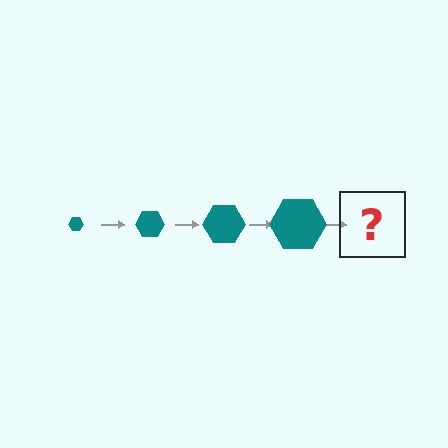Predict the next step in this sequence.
The next step is a teal hexagon, larger than the previous one.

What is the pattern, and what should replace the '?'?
The pattern is that the hexagon gets progressively larger each step. The '?' should be a teal hexagon, larger than the previous one.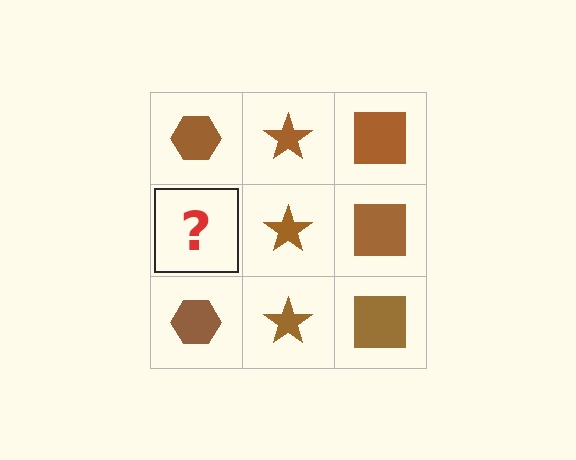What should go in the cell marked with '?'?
The missing cell should contain a brown hexagon.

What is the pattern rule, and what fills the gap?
The rule is that each column has a consistent shape. The gap should be filled with a brown hexagon.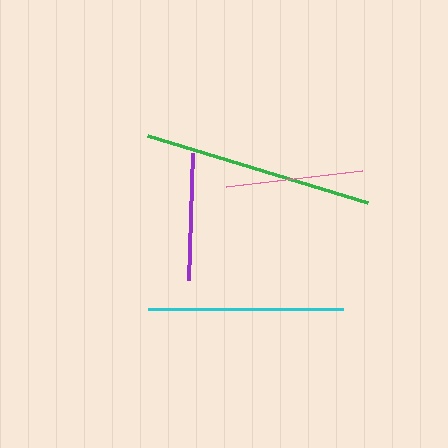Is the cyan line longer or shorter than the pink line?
The cyan line is longer than the pink line.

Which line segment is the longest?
The green line is the longest at approximately 230 pixels.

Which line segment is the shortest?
The purple line is the shortest at approximately 127 pixels.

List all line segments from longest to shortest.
From longest to shortest: green, cyan, pink, purple.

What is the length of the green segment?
The green segment is approximately 230 pixels long.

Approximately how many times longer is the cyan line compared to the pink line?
The cyan line is approximately 1.4 times the length of the pink line.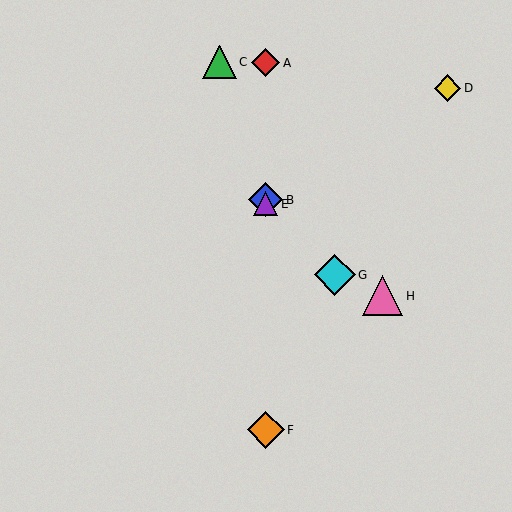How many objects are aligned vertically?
4 objects (A, B, E, F) are aligned vertically.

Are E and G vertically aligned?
No, E is at x≈266 and G is at x≈335.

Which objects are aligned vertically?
Objects A, B, E, F are aligned vertically.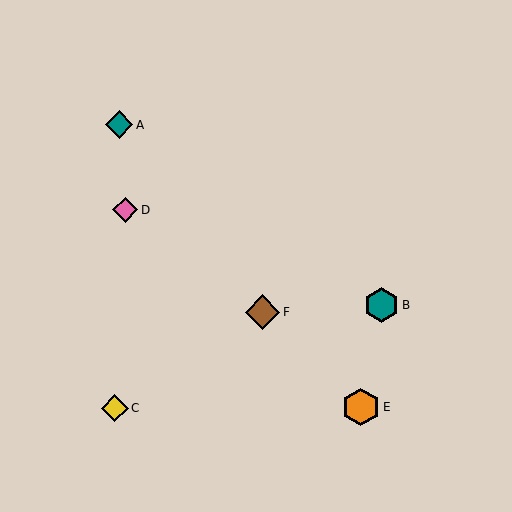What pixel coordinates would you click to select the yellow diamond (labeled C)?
Click at (115, 408) to select the yellow diamond C.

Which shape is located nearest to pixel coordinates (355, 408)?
The orange hexagon (labeled E) at (361, 407) is nearest to that location.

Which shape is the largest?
The orange hexagon (labeled E) is the largest.